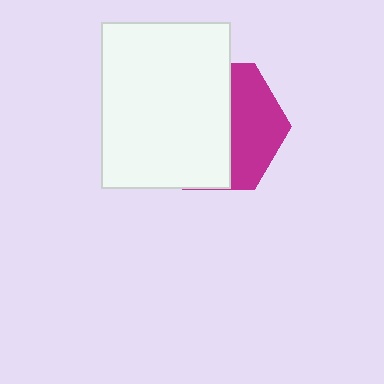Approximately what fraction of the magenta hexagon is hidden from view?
Roughly 62% of the magenta hexagon is hidden behind the white rectangle.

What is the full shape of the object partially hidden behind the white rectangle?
The partially hidden object is a magenta hexagon.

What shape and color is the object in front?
The object in front is a white rectangle.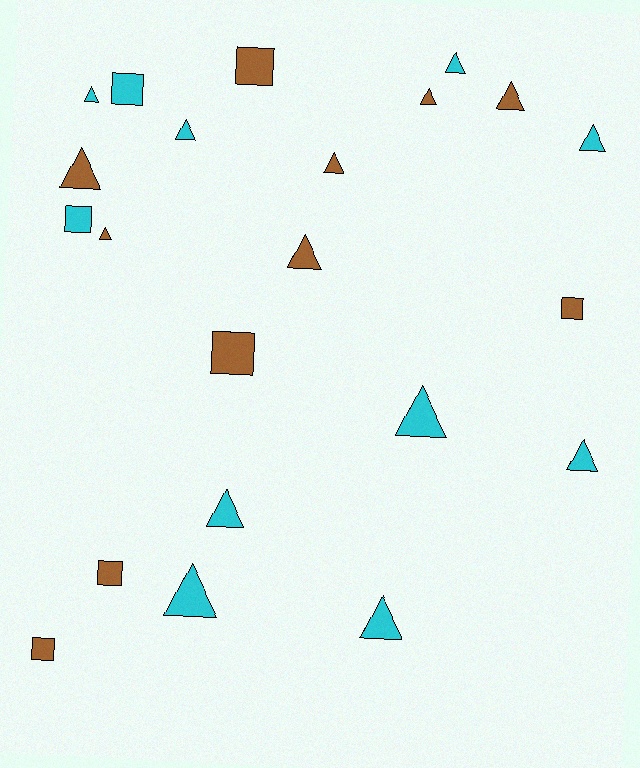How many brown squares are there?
There are 5 brown squares.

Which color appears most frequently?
Brown, with 11 objects.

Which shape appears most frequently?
Triangle, with 15 objects.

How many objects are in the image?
There are 22 objects.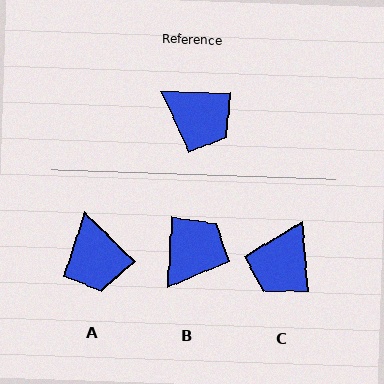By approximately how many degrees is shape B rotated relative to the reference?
Approximately 88 degrees counter-clockwise.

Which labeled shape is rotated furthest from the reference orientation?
B, about 88 degrees away.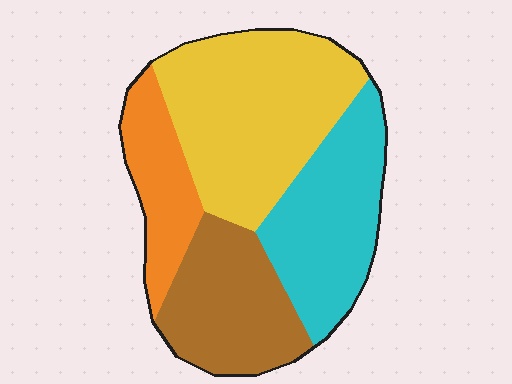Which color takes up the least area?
Orange, at roughly 15%.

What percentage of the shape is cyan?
Cyan takes up about one quarter (1/4) of the shape.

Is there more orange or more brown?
Brown.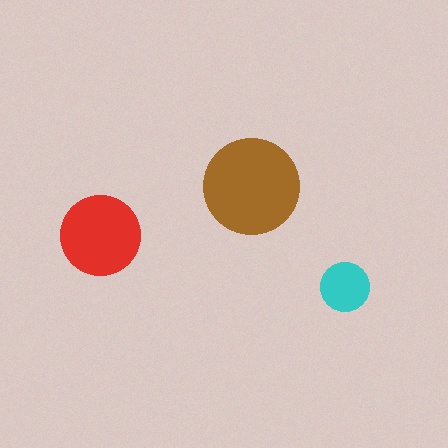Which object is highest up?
The brown circle is topmost.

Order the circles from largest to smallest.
the brown one, the red one, the cyan one.